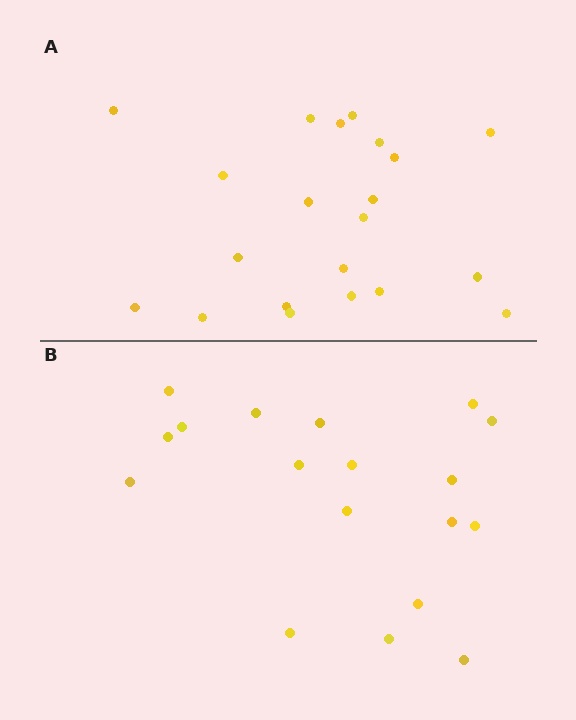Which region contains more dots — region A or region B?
Region A (the top region) has more dots.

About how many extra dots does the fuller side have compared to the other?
Region A has just a few more — roughly 2 or 3 more dots than region B.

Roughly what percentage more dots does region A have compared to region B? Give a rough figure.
About 15% more.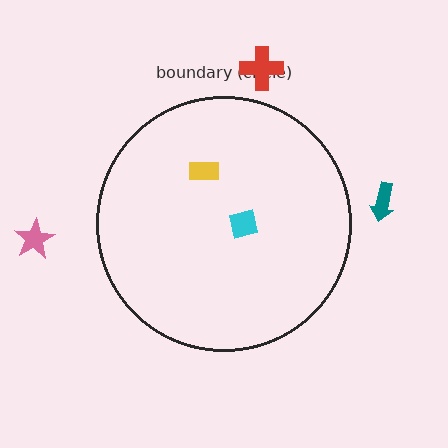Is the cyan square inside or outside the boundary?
Inside.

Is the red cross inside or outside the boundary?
Outside.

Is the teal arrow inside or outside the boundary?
Outside.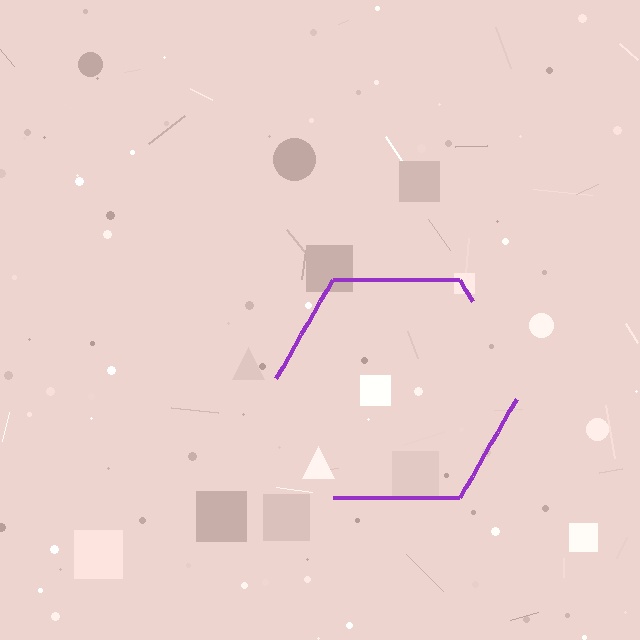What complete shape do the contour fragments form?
The contour fragments form a hexagon.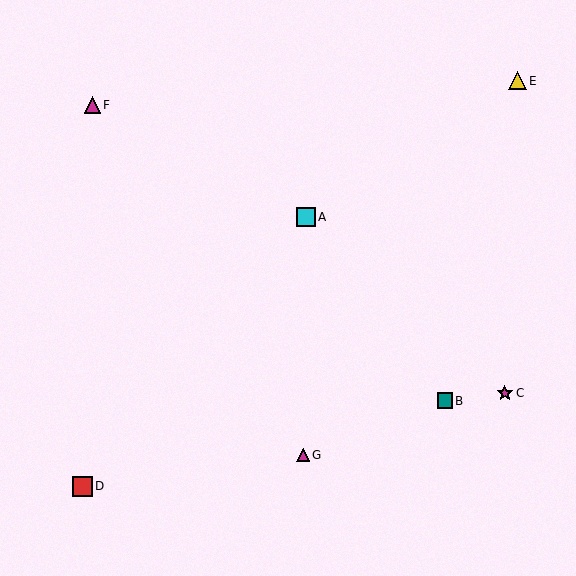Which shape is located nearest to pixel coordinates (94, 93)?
The magenta triangle (labeled F) at (92, 105) is nearest to that location.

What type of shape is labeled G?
Shape G is a magenta triangle.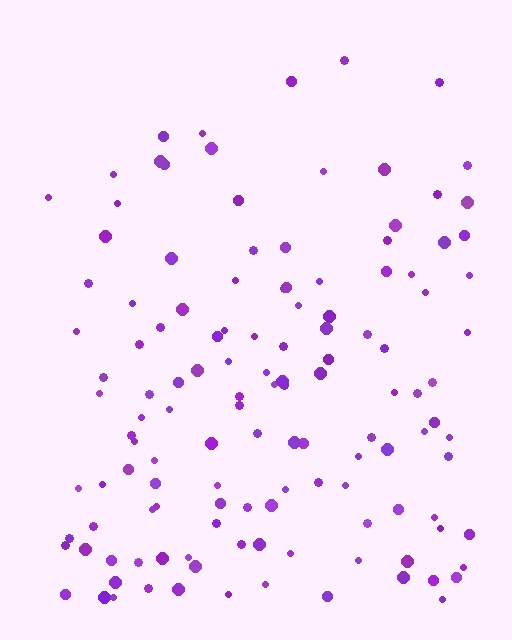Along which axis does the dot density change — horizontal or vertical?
Vertical.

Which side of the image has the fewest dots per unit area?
The top.